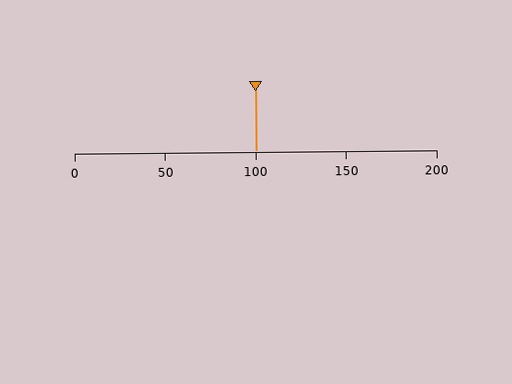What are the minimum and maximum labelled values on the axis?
The axis runs from 0 to 200.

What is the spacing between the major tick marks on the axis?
The major ticks are spaced 50 apart.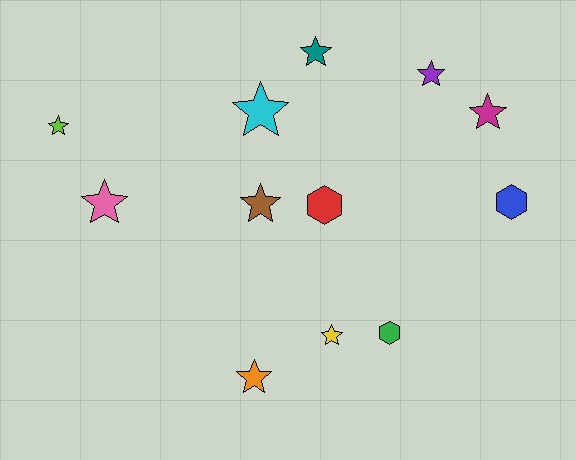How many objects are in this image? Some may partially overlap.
There are 12 objects.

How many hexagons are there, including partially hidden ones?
There are 3 hexagons.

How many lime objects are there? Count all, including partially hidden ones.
There is 1 lime object.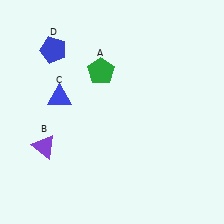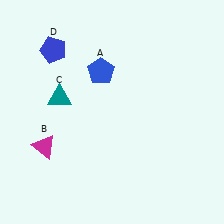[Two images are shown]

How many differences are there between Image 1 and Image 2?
There are 3 differences between the two images.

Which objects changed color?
A changed from green to blue. B changed from purple to magenta. C changed from blue to teal.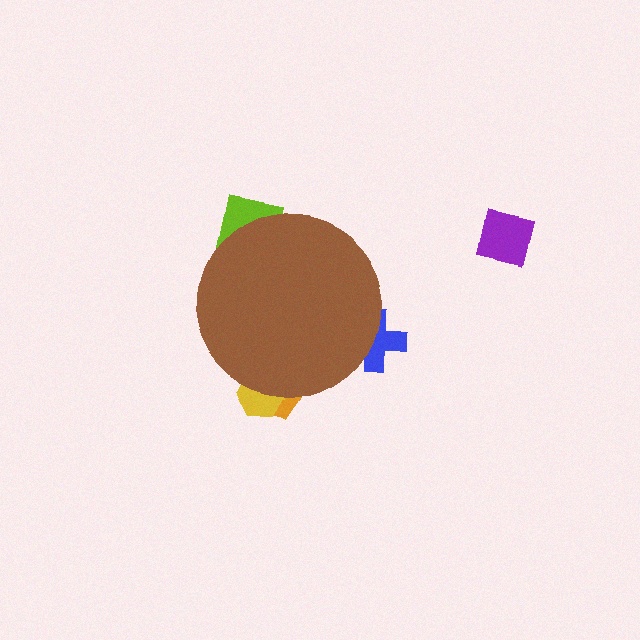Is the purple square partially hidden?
No, the purple square is fully visible.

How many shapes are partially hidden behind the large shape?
4 shapes are partially hidden.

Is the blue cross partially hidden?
Yes, the blue cross is partially hidden behind the brown circle.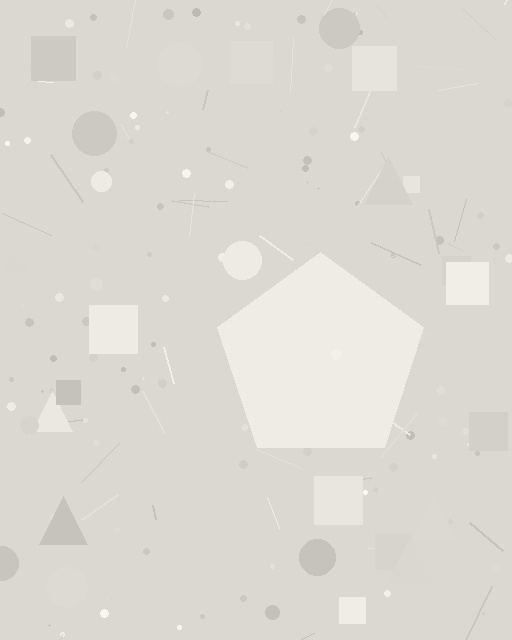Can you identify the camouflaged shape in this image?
The camouflaged shape is a pentagon.